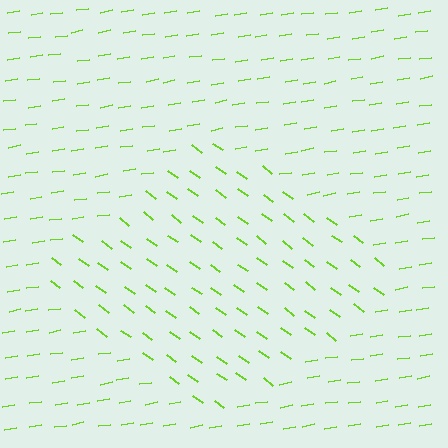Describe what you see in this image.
The image is filled with small lime line segments. A diamond region in the image has lines oriented differently from the surrounding lines, creating a visible texture boundary.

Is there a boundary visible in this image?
Yes, there is a texture boundary formed by a change in line orientation.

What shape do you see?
I see a diamond.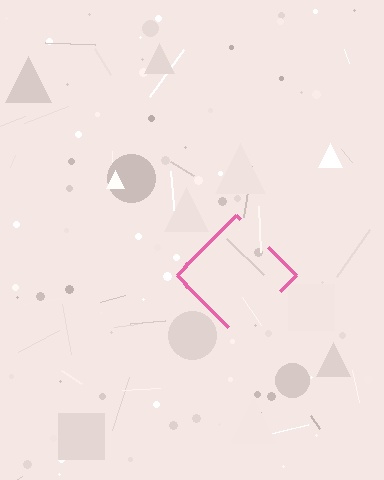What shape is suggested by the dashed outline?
The dashed outline suggests a diamond.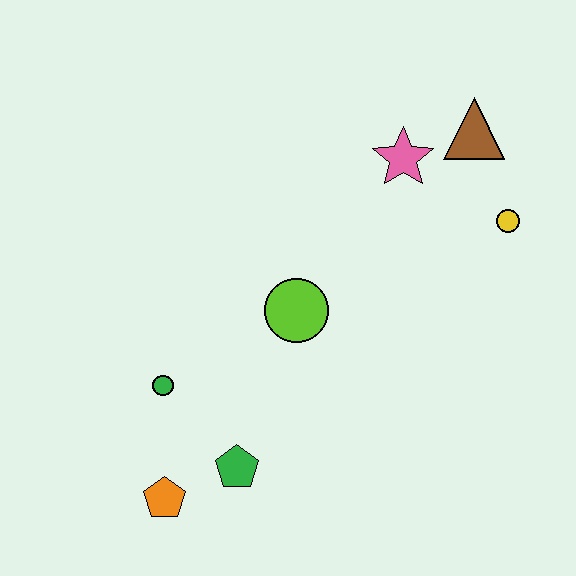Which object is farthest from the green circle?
The brown triangle is farthest from the green circle.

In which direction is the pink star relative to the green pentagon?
The pink star is above the green pentagon.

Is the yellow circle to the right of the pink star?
Yes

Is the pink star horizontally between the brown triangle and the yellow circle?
No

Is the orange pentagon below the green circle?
Yes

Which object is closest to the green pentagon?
The orange pentagon is closest to the green pentagon.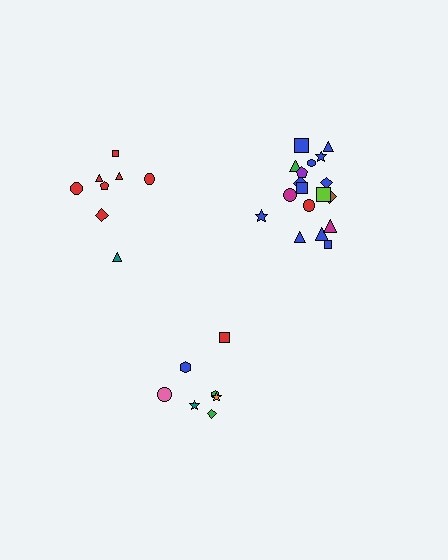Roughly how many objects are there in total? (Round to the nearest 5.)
Roughly 35 objects in total.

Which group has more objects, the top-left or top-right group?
The top-right group.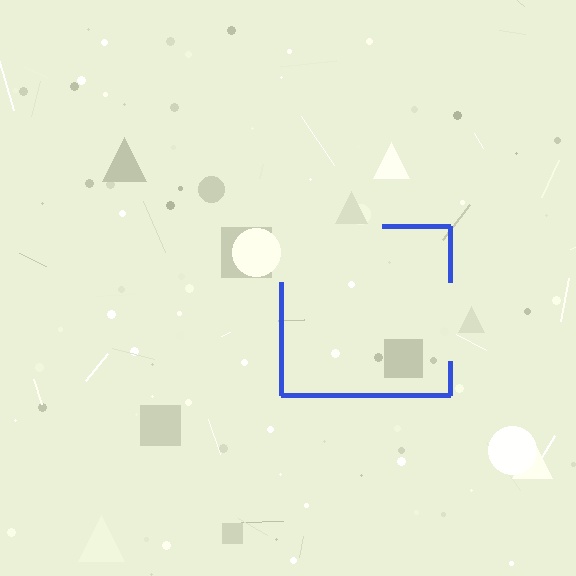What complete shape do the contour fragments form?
The contour fragments form a square.